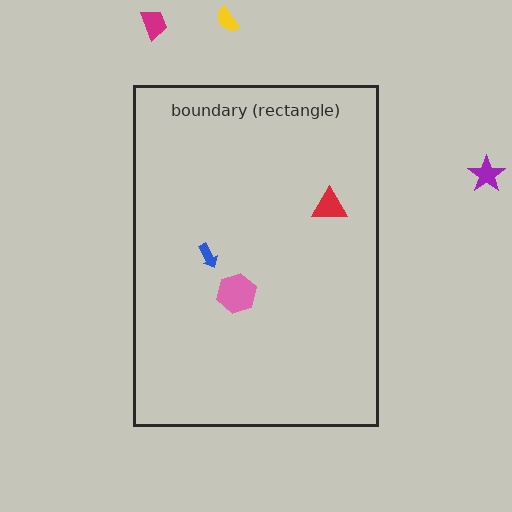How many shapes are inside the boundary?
3 inside, 3 outside.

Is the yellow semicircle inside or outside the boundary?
Outside.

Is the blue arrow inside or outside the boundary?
Inside.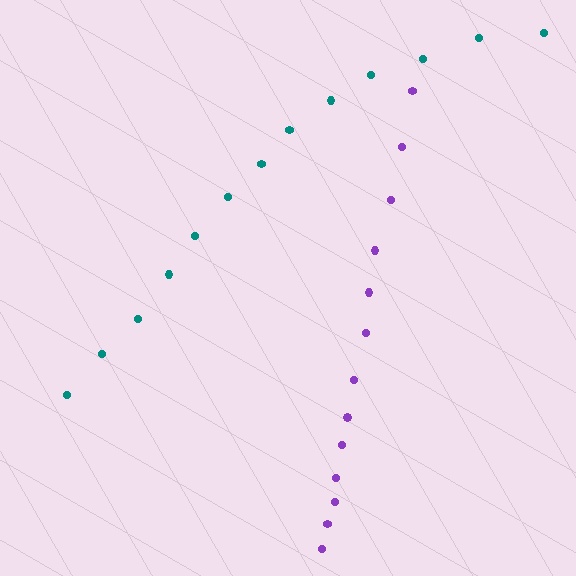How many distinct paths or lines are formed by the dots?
There are 2 distinct paths.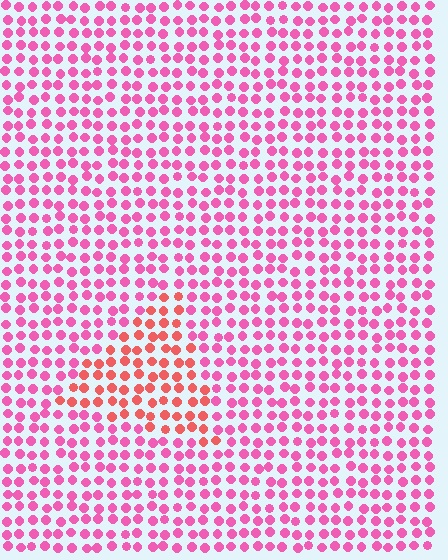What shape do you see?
I see a triangle.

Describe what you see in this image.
The image is filled with small pink elements in a uniform arrangement. A triangle-shaped region is visible where the elements are tinted to a slightly different hue, forming a subtle color boundary.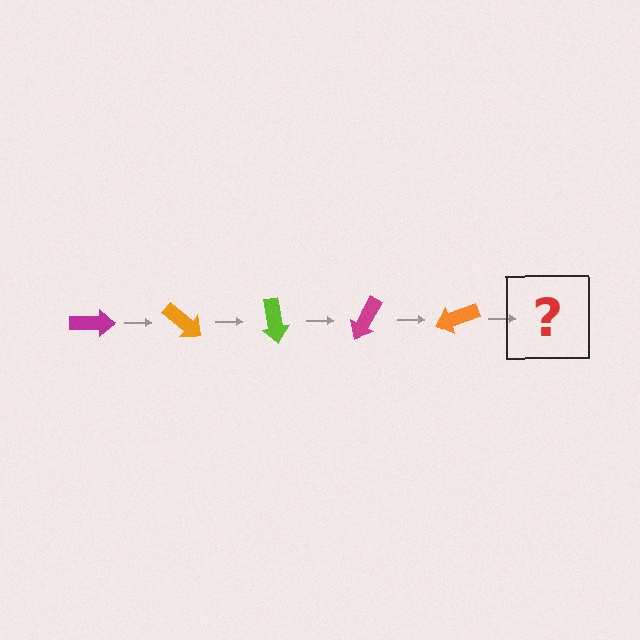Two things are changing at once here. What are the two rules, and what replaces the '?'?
The two rules are that it rotates 40 degrees each step and the color cycles through magenta, orange, and lime. The '?' should be a lime arrow, rotated 200 degrees from the start.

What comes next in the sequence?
The next element should be a lime arrow, rotated 200 degrees from the start.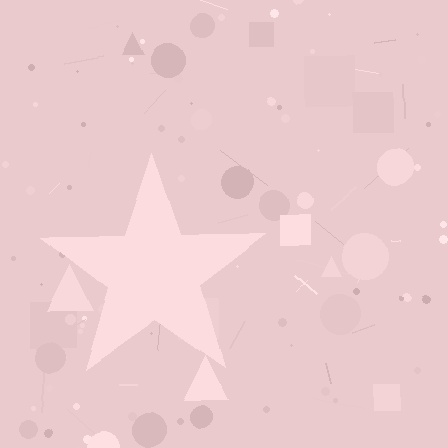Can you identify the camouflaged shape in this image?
The camouflaged shape is a star.